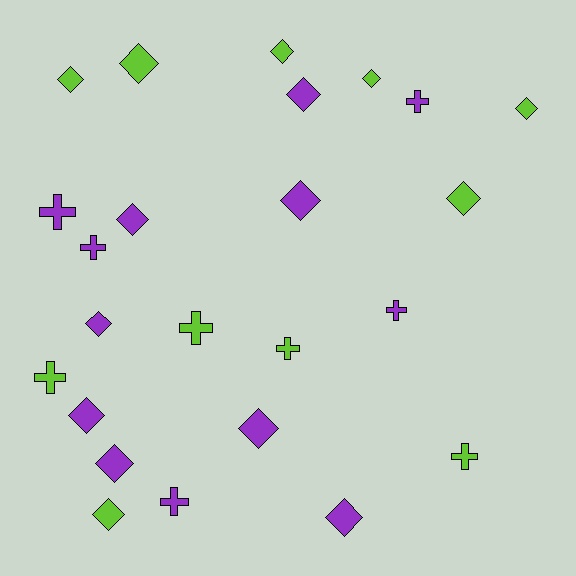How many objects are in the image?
There are 24 objects.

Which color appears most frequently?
Purple, with 13 objects.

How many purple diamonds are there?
There are 8 purple diamonds.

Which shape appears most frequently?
Diamond, with 15 objects.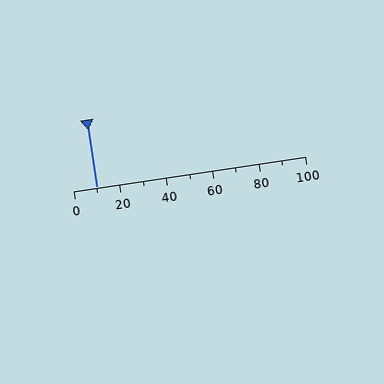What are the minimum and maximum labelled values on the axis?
The axis runs from 0 to 100.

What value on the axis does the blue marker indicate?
The marker indicates approximately 10.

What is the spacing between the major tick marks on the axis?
The major ticks are spaced 20 apart.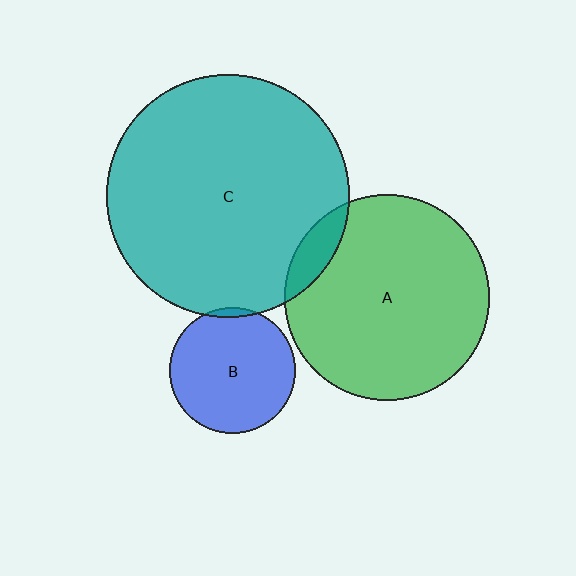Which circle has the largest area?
Circle C (teal).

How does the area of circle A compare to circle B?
Approximately 2.7 times.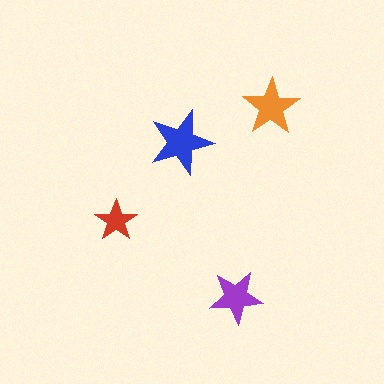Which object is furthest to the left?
The red star is leftmost.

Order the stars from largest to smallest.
the blue one, the orange one, the purple one, the red one.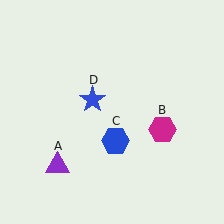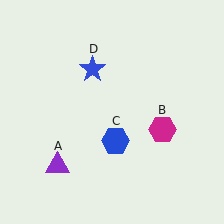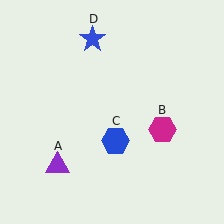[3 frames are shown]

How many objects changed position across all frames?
1 object changed position: blue star (object D).